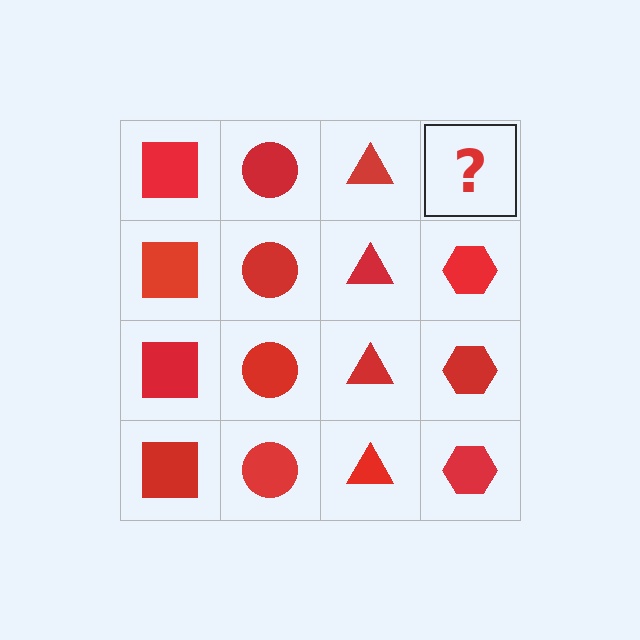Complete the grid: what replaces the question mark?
The question mark should be replaced with a red hexagon.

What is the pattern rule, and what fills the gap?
The rule is that each column has a consistent shape. The gap should be filled with a red hexagon.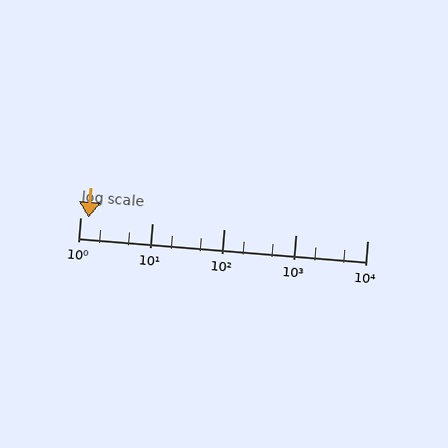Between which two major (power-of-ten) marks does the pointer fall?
The pointer is between 1 and 10.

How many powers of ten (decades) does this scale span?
The scale spans 4 decades, from 1 to 10000.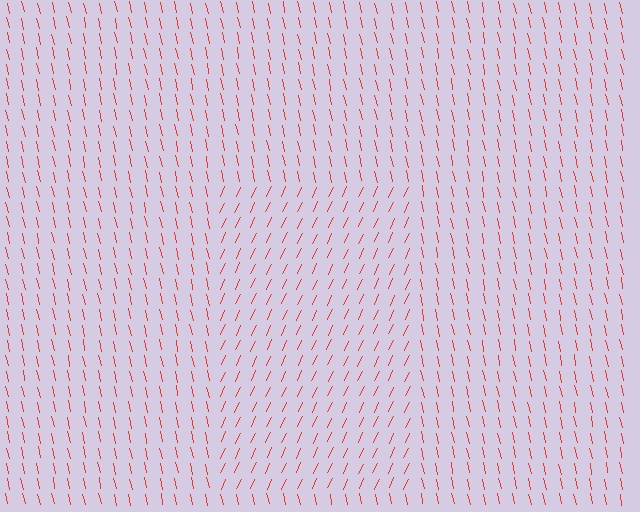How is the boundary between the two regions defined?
The boundary is defined purely by a change in line orientation (approximately 37 degrees difference). All lines are the same color and thickness.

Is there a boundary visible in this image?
Yes, there is a texture boundary formed by a change in line orientation.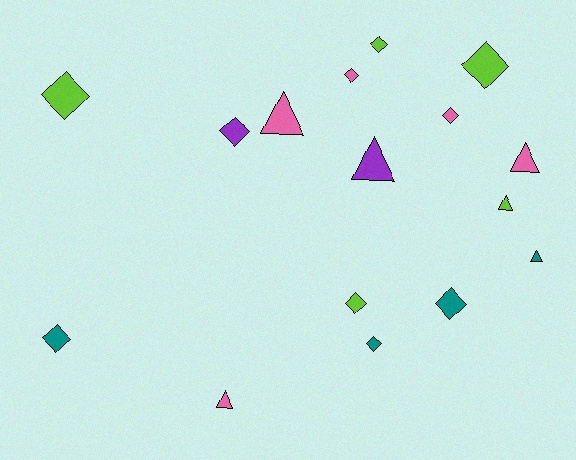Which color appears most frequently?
Pink, with 5 objects.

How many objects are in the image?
There are 16 objects.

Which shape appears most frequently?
Diamond, with 10 objects.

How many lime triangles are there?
There is 1 lime triangle.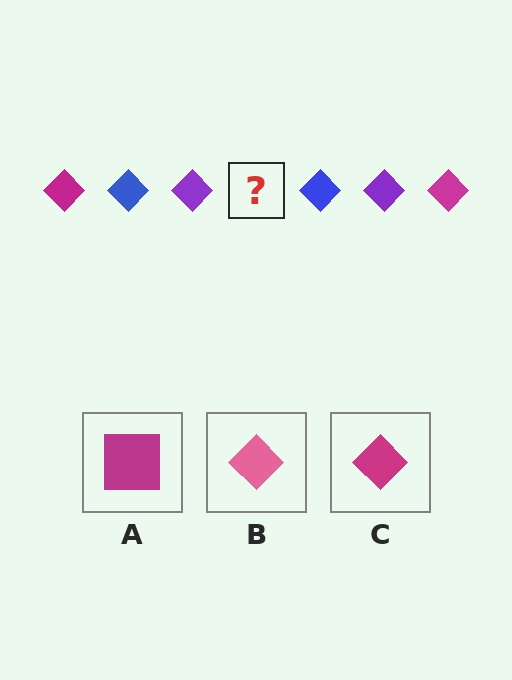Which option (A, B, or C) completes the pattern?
C.